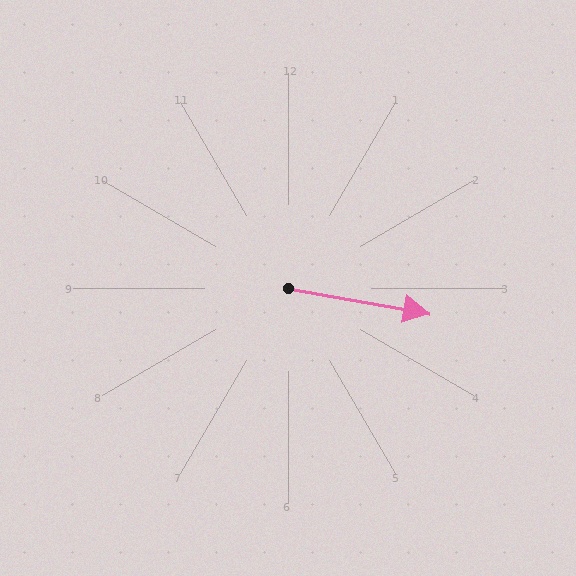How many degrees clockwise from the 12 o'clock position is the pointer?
Approximately 100 degrees.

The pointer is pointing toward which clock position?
Roughly 3 o'clock.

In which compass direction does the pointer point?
East.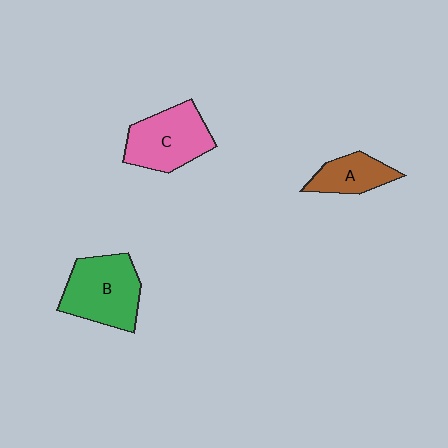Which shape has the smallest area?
Shape A (brown).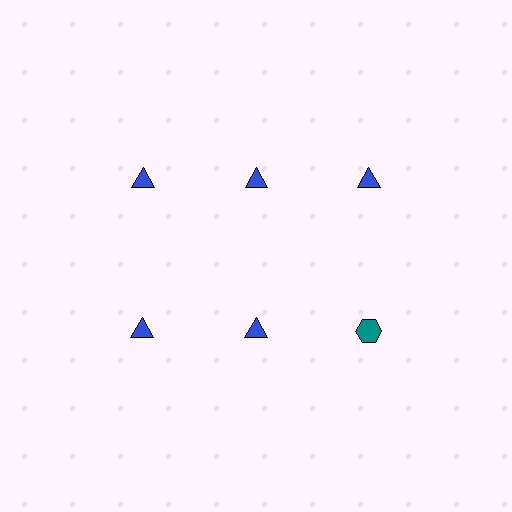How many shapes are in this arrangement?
There are 6 shapes arranged in a grid pattern.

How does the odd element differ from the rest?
It differs in both color (teal instead of blue) and shape (hexagon instead of triangle).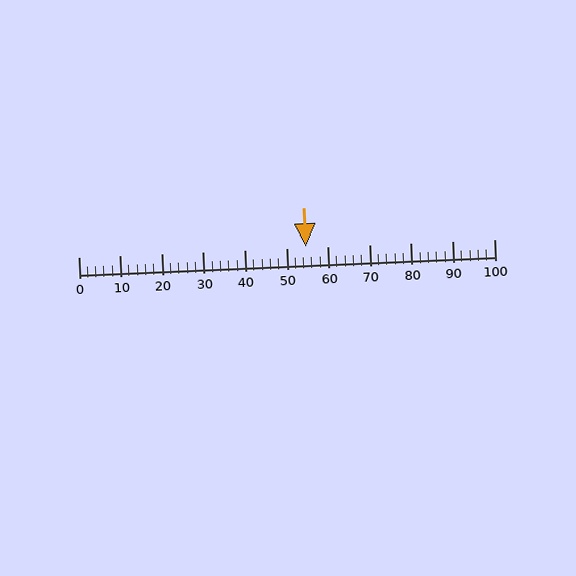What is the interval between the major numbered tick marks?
The major tick marks are spaced 10 units apart.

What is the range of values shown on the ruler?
The ruler shows values from 0 to 100.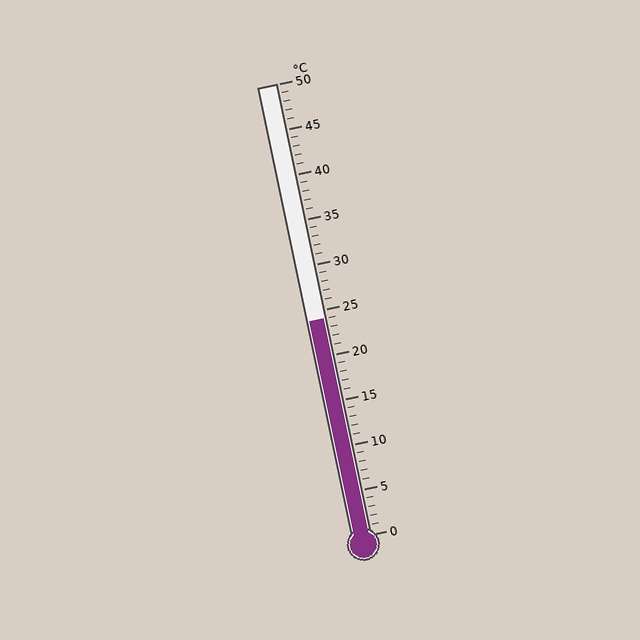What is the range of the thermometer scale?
The thermometer scale ranges from 0°C to 50°C.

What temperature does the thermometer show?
The thermometer shows approximately 24°C.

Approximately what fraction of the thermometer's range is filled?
The thermometer is filled to approximately 50% of its range.